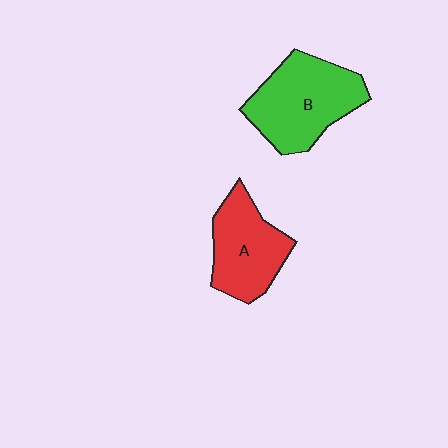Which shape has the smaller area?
Shape A (red).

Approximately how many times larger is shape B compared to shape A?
Approximately 1.3 times.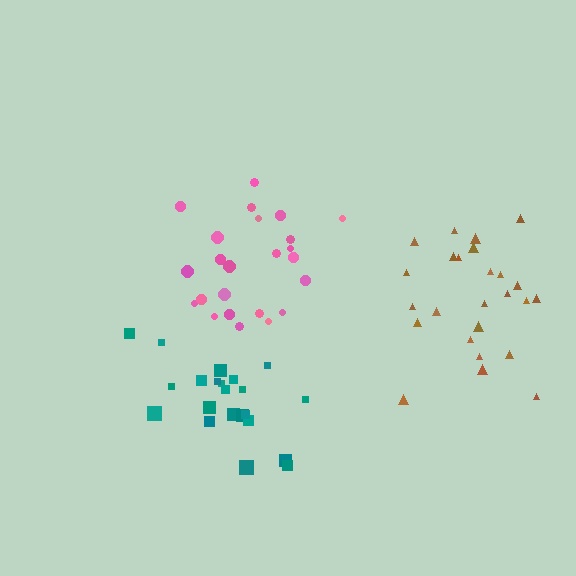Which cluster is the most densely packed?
Pink.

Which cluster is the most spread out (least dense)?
Brown.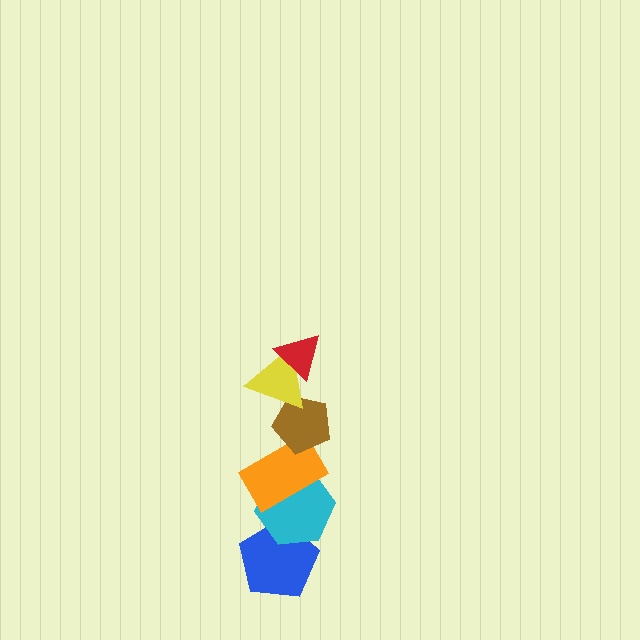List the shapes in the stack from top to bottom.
From top to bottom: the red triangle, the yellow triangle, the brown pentagon, the orange rectangle, the cyan hexagon, the blue pentagon.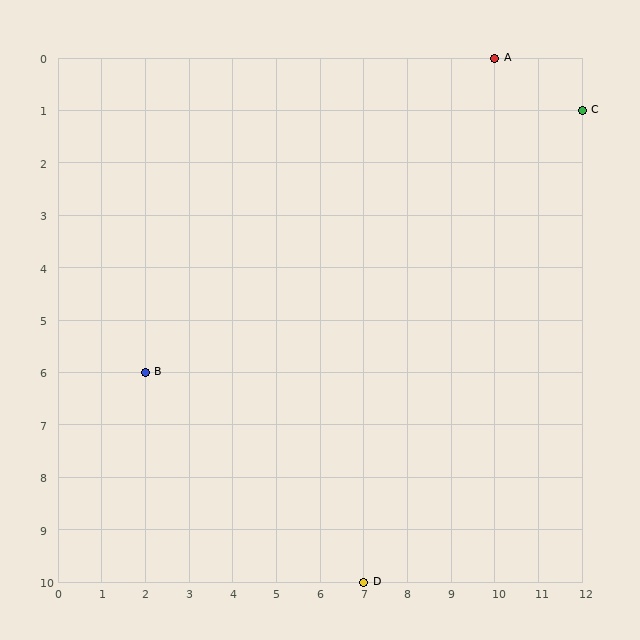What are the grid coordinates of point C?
Point C is at grid coordinates (12, 1).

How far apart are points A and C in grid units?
Points A and C are 2 columns and 1 row apart (about 2.2 grid units diagonally).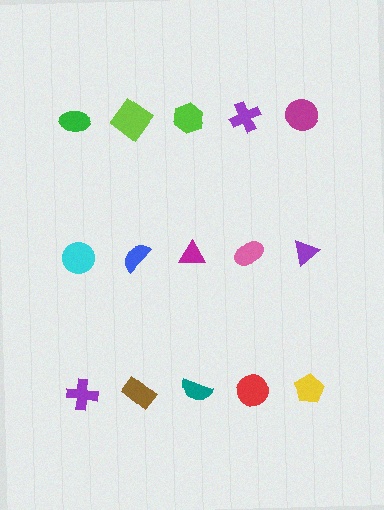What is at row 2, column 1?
A cyan circle.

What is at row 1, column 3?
A lime hexagon.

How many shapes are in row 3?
5 shapes.